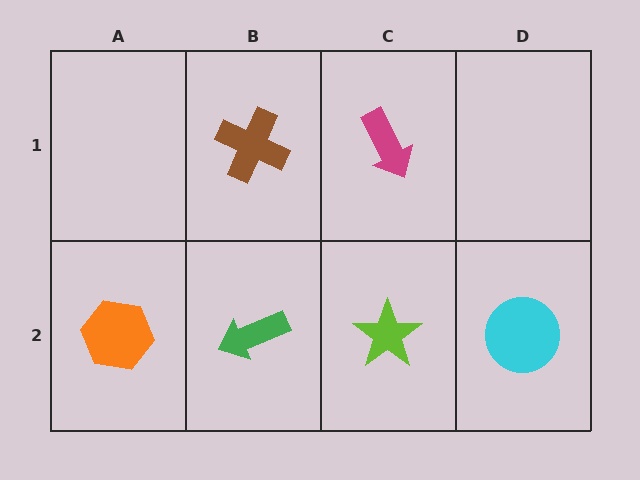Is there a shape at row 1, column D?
No, that cell is empty.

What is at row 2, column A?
An orange hexagon.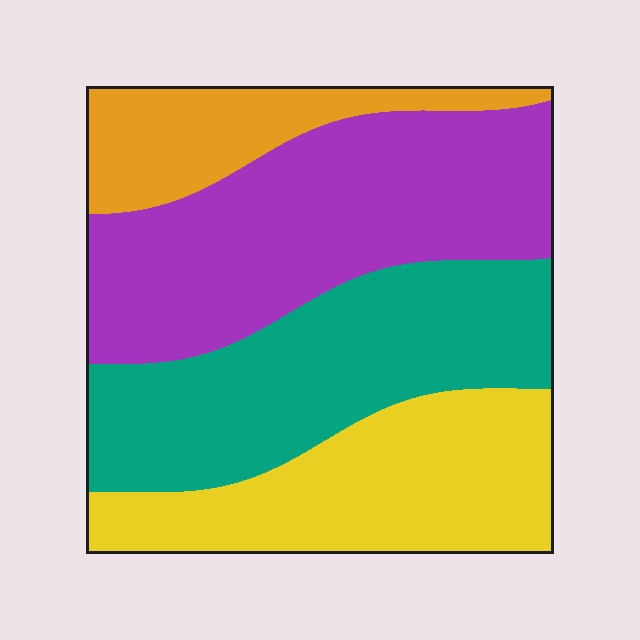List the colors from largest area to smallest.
From largest to smallest: purple, teal, yellow, orange.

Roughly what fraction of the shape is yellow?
Yellow takes up about one quarter (1/4) of the shape.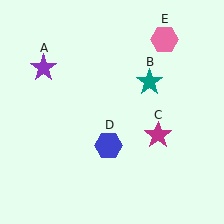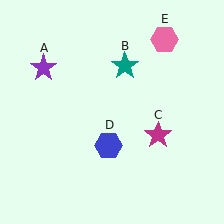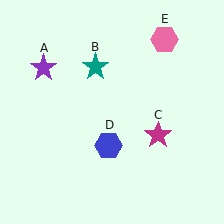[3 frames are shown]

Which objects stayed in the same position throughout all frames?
Purple star (object A) and magenta star (object C) and blue hexagon (object D) and pink hexagon (object E) remained stationary.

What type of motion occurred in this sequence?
The teal star (object B) rotated counterclockwise around the center of the scene.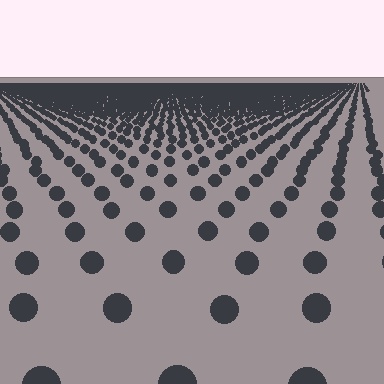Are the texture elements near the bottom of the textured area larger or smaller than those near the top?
Larger. Near the bottom, elements are closer to the viewer and appear at a bigger on-screen size.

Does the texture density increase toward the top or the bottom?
Density increases toward the top.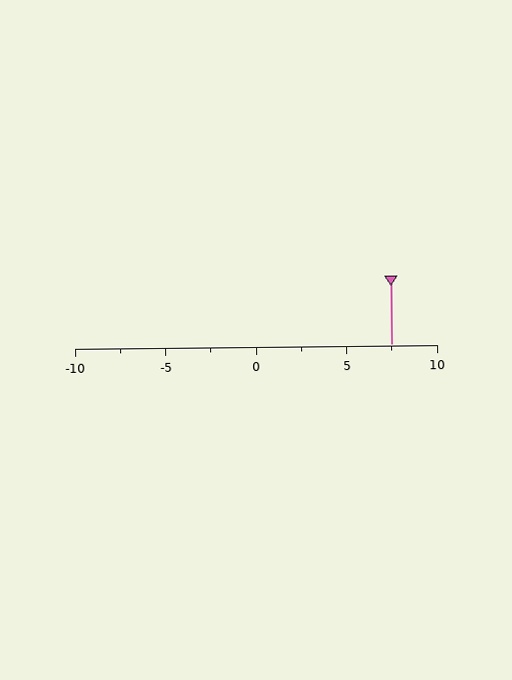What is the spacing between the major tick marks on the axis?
The major ticks are spaced 5 apart.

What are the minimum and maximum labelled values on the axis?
The axis runs from -10 to 10.